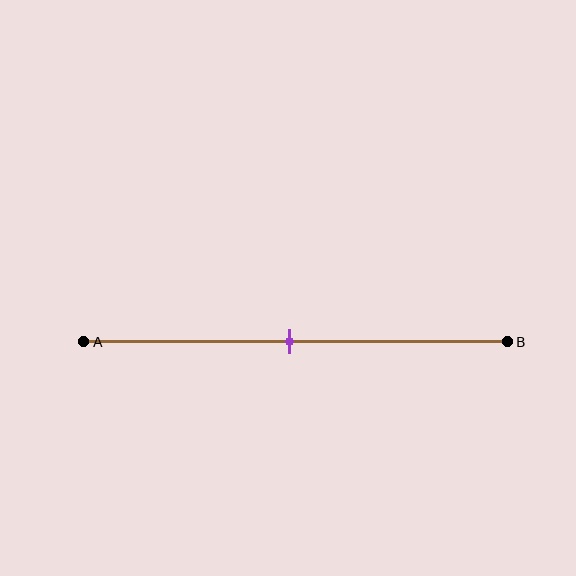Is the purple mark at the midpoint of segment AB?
Yes, the mark is approximately at the midpoint.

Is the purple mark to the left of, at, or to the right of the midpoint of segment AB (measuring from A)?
The purple mark is approximately at the midpoint of segment AB.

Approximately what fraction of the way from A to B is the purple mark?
The purple mark is approximately 50% of the way from A to B.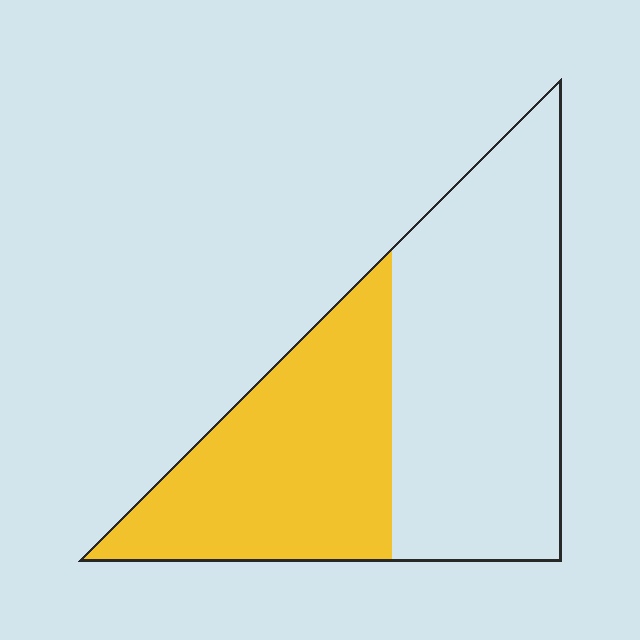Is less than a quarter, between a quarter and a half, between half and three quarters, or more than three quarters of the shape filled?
Between a quarter and a half.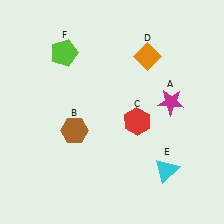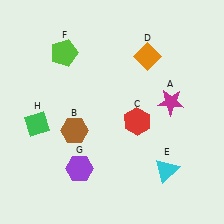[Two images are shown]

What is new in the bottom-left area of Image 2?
A purple hexagon (G) was added in the bottom-left area of Image 2.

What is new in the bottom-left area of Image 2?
A green diamond (H) was added in the bottom-left area of Image 2.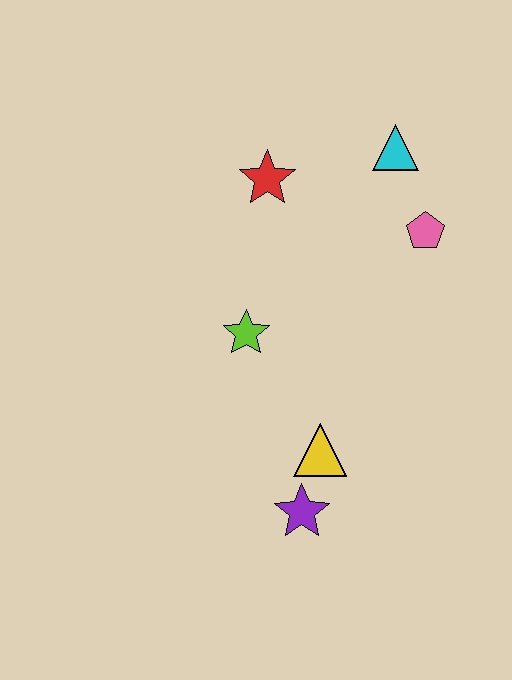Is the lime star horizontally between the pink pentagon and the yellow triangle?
No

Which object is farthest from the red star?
The purple star is farthest from the red star.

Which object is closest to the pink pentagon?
The cyan triangle is closest to the pink pentagon.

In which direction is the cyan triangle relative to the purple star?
The cyan triangle is above the purple star.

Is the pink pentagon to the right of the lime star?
Yes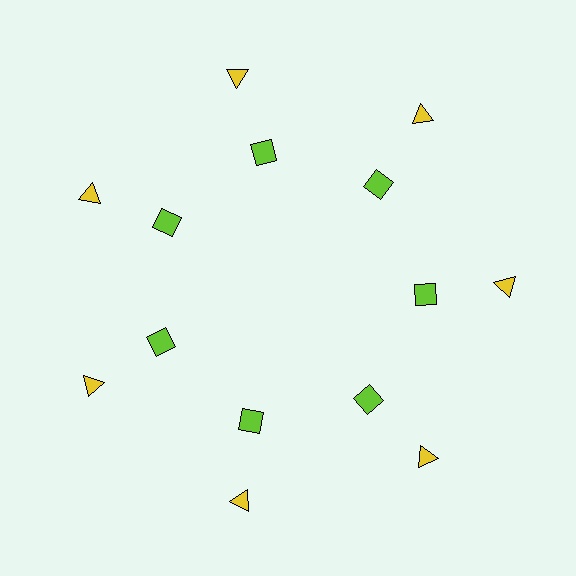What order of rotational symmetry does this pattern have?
This pattern has 7-fold rotational symmetry.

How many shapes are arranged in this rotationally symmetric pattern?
There are 14 shapes, arranged in 7 groups of 2.